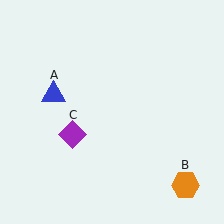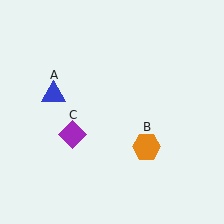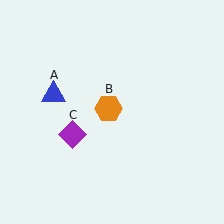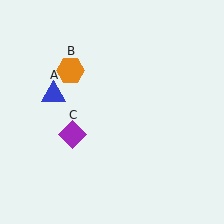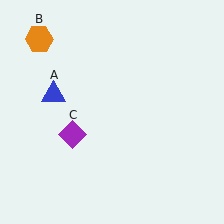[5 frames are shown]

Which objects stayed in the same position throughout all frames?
Blue triangle (object A) and purple diamond (object C) remained stationary.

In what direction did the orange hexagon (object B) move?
The orange hexagon (object B) moved up and to the left.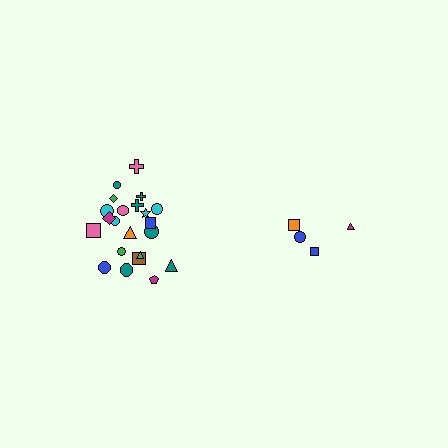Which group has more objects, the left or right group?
The left group.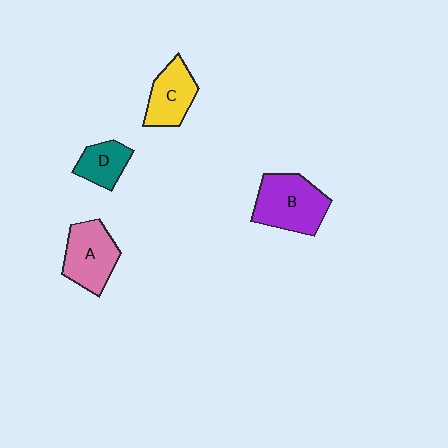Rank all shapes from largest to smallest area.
From largest to smallest: B (purple), A (pink), C (yellow), D (teal).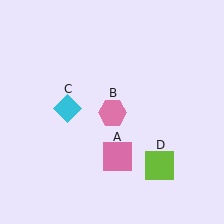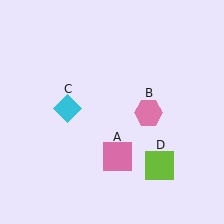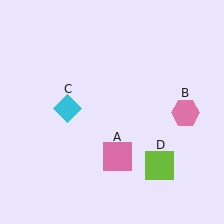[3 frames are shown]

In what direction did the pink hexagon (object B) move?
The pink hexagon (object B) moved right.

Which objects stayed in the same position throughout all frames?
Pink square (object A) and cyan diamond (object C) and lime square (object D) remained stationary.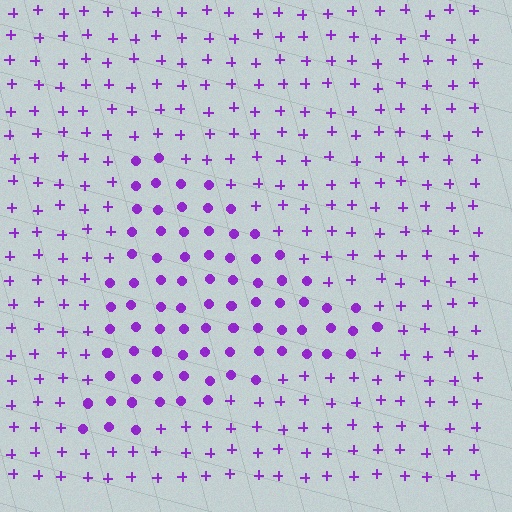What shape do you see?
I see a triangle.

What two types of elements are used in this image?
The image uses circles inside the triangle region and plus signs outside it.